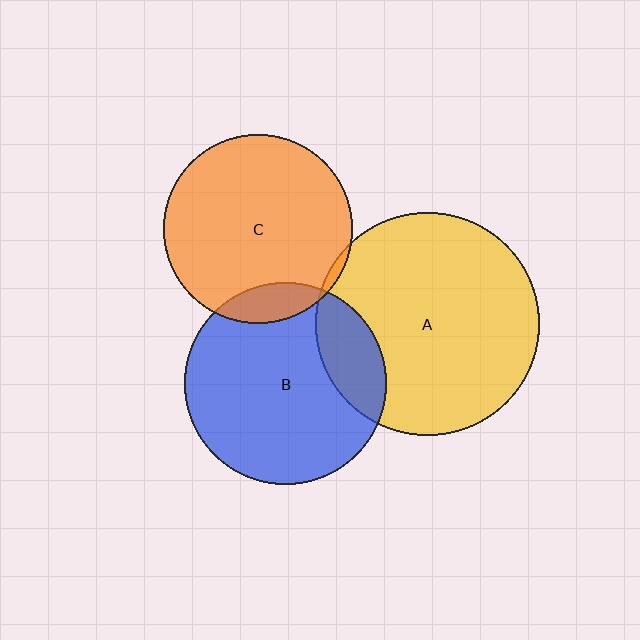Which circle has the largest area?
Circle A (yellow).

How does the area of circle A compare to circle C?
Approximately 1.4 times.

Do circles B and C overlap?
Yes.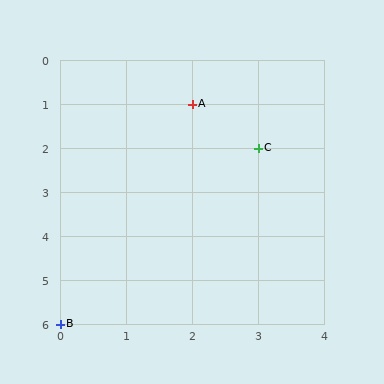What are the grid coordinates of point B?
Point B is at grid coordinates (0, 6).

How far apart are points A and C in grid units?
Points A and C are 1 column and 1 row apart (about 1.4 grid units diagonally).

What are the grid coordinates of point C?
Point C is at grid coordinates (3, 2).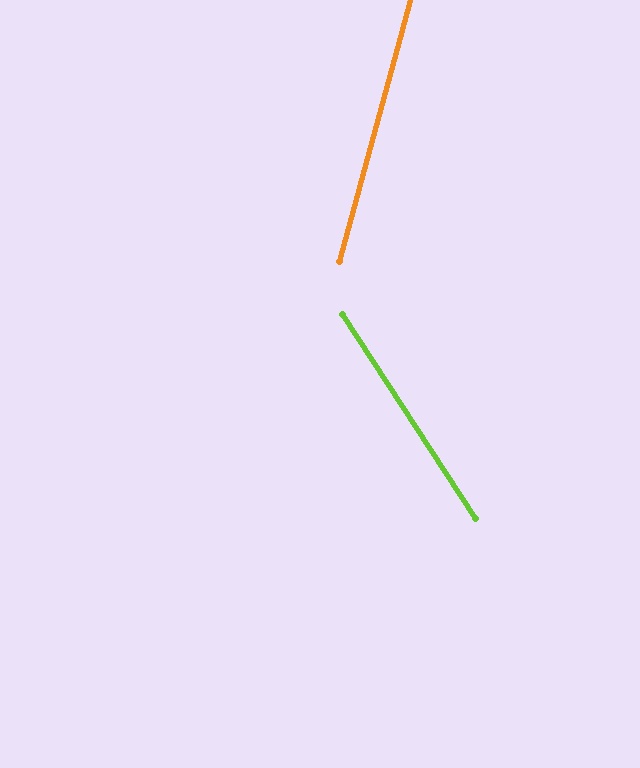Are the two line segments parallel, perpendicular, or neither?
Neither parallel nor perpendicular — they differ by about 48°.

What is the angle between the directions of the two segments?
Approximately 48 degrees.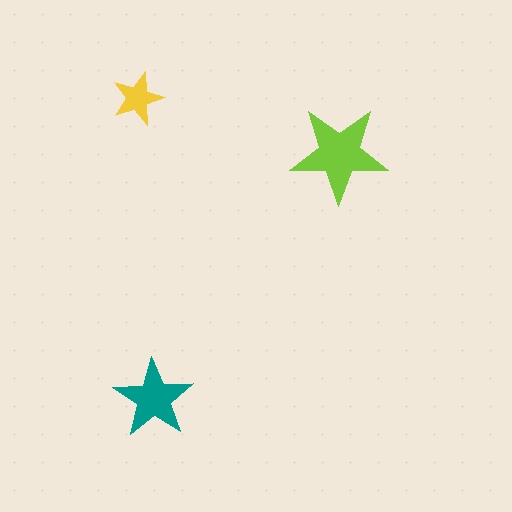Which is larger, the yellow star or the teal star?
The teal one.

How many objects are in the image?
There are 3 objects in the image.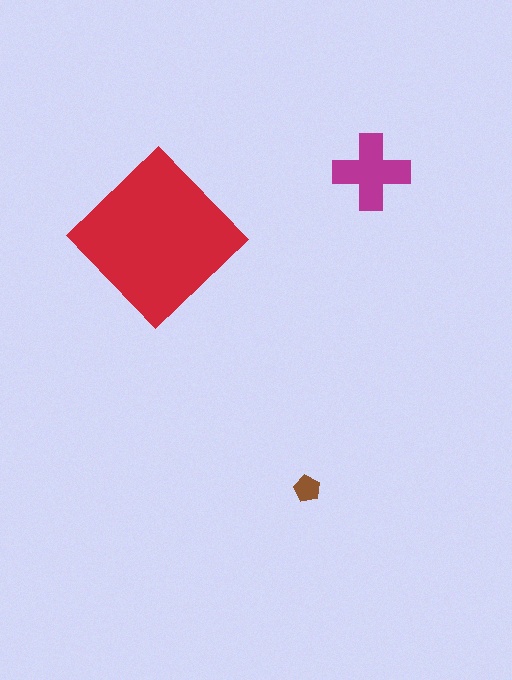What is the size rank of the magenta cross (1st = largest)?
2nd.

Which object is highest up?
The magenta cross is topmost.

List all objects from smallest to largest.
The brown pentagon, the magenta cross, the red diamond.